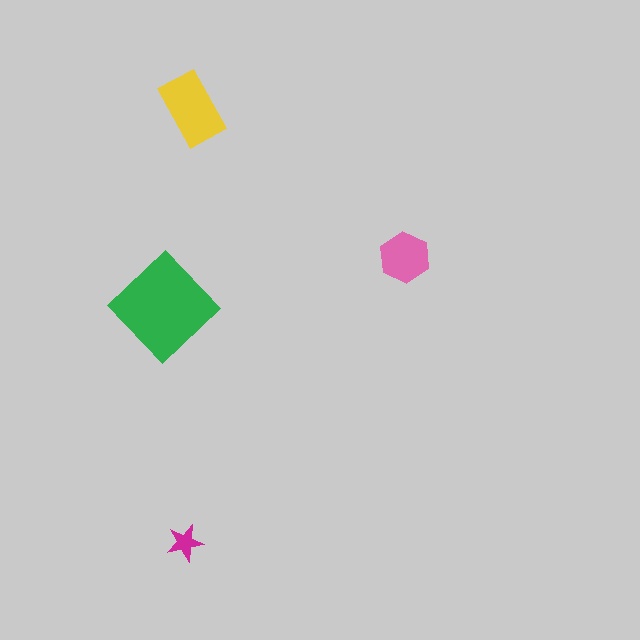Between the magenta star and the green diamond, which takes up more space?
The green diamond.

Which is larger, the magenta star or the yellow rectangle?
The yellow rectangle.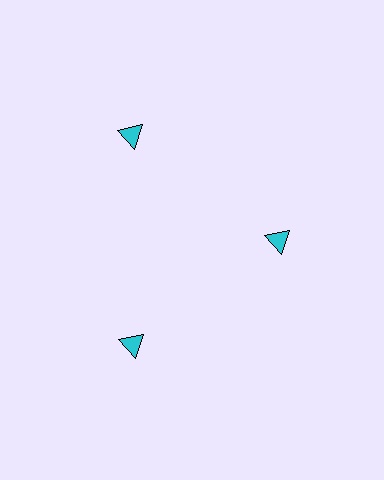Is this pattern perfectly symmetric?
No. The 3 cyan triangles are arranged in a ring, but one element near the 3 o'clock position is pulled inward toward the center, breaking the 3-fold rotational symmetry.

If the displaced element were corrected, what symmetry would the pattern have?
It would have 3-fold rotational symmetry — the pattern would map onto itself every 120 degrees.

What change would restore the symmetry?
The symmetry would be restored by moving it outward, back onto the ring so that all 3 triangles sit at equal angles and equal distance from the center.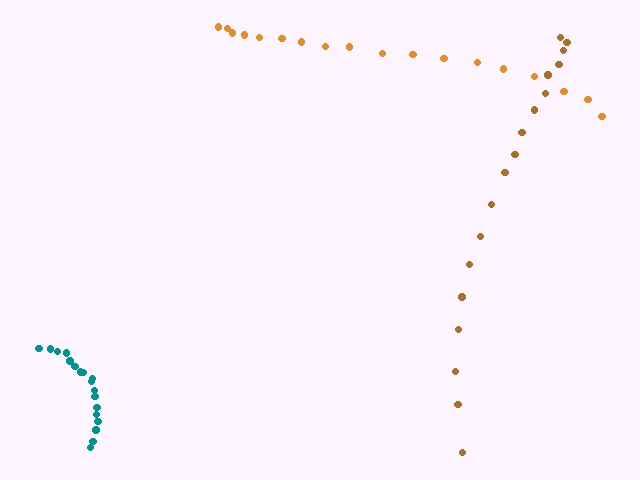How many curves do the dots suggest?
There are 3 distinct paths.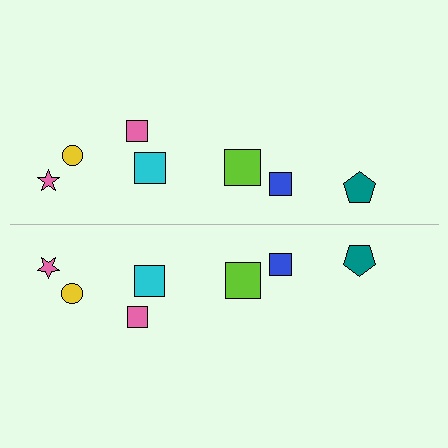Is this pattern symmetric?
Yes, this pattern has bilateral (reflection) symmetry.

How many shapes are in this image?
There are 14 shapes in this image.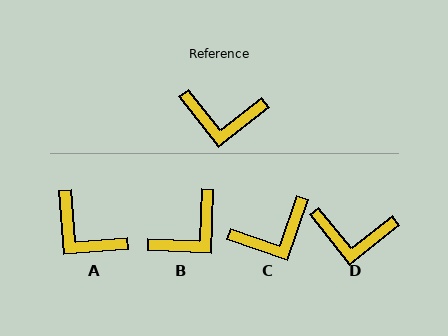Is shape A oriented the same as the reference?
No, it is off by about 34 degrees.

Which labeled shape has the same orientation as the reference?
D.